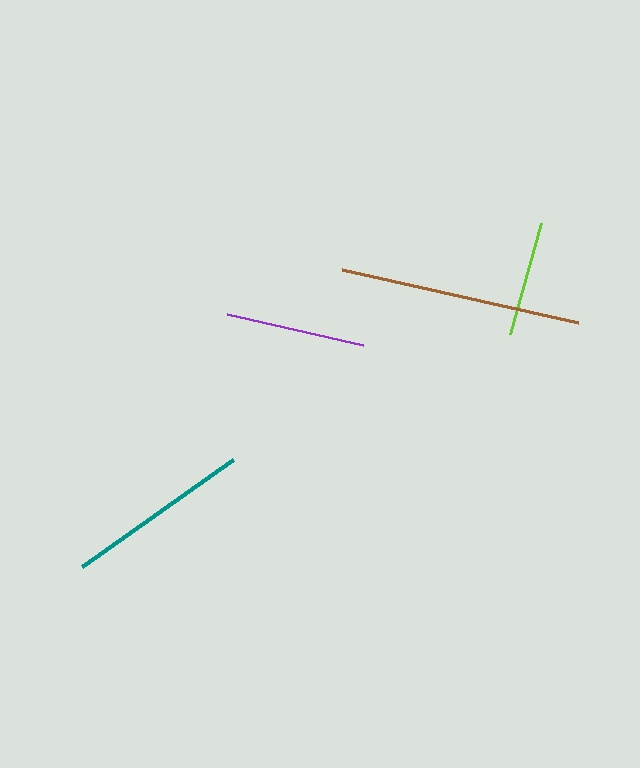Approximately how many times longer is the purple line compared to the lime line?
The purple line is approximately 1.2 times the length of the lime line.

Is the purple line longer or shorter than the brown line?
The brown line is longer than the purple line.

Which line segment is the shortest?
The lime line is the shortest at approximately 115 pixels.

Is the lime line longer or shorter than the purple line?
The purple line is longer than the lime line.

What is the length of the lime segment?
The lime segment is approximately 115 pixels long.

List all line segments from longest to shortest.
From longest to shortest: brown, teal, purple, lime.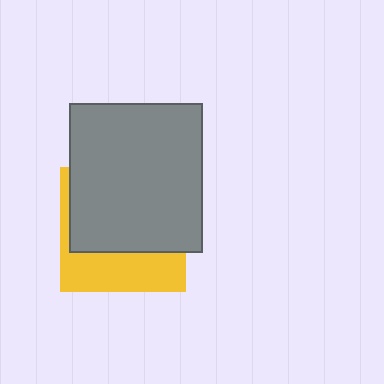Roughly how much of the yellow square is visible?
A small part of it is visible (roughly 36%).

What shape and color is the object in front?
The object in front is a gray rectangle.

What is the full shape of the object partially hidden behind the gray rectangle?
The partially hidden object is a yellow square.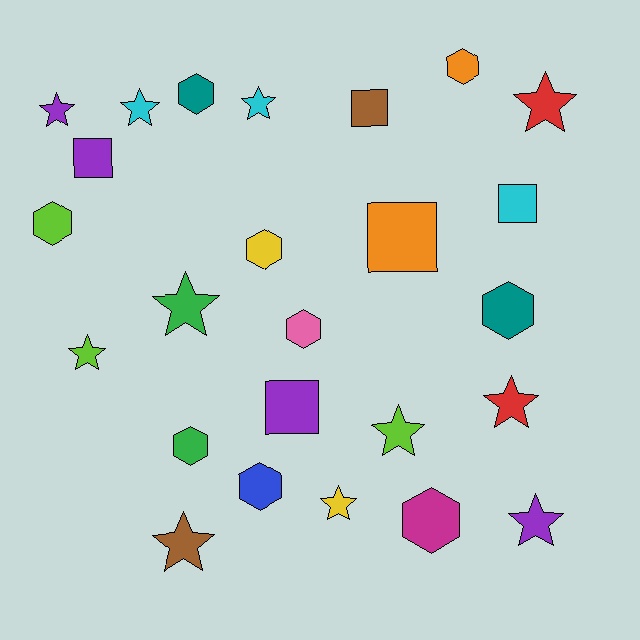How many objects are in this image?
There are 25 objects.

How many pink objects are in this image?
There is 1 pink object.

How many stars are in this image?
There are 11 stars.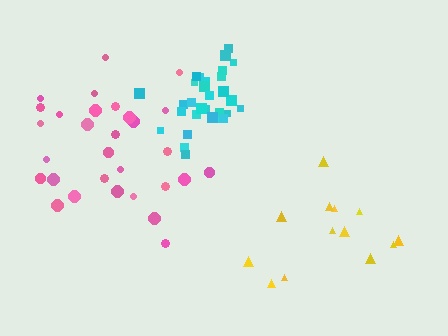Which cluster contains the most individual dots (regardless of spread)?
Cyan (30).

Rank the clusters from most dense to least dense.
cyan, pink, yellow.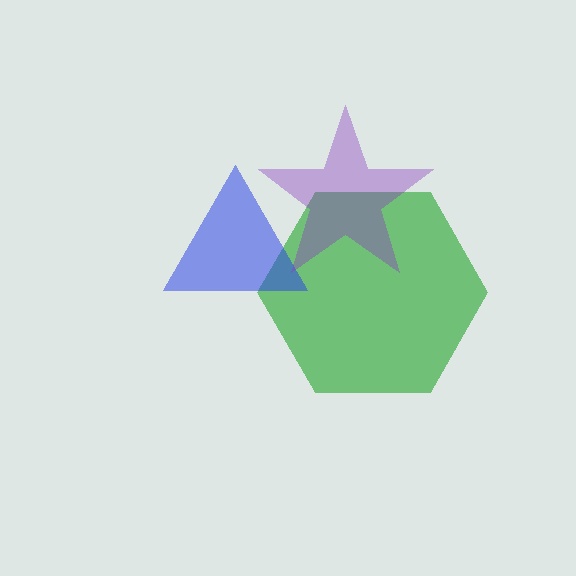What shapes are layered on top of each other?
The layered shapes are: a green hexagon, a blue triangle, a purple star.